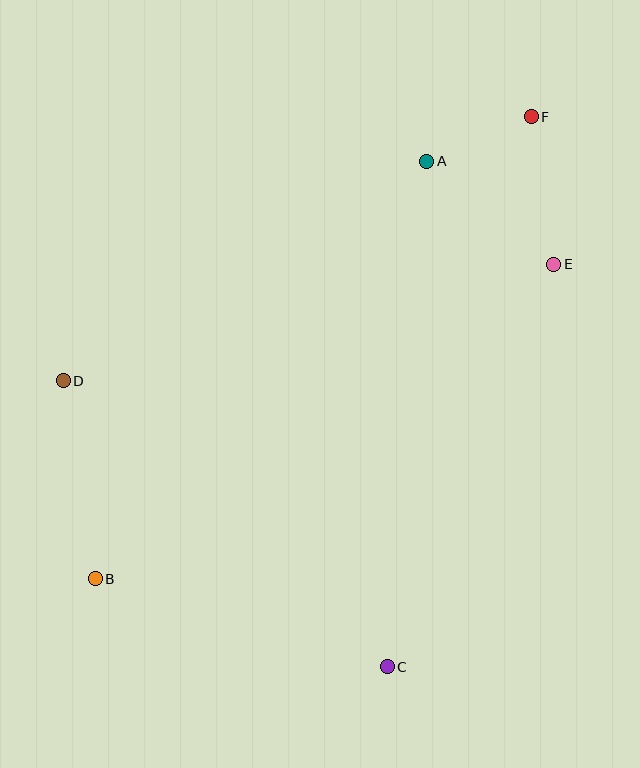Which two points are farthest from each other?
Points B and F are farthest from each other.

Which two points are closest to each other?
Points A and F are closest to each other.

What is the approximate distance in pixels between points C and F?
The distance between C and F is approximately 568 pixels.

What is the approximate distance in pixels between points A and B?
The distance between A and B is approximately 533 pixels.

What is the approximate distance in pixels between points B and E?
The distance between B and E is approximately 556 pixels.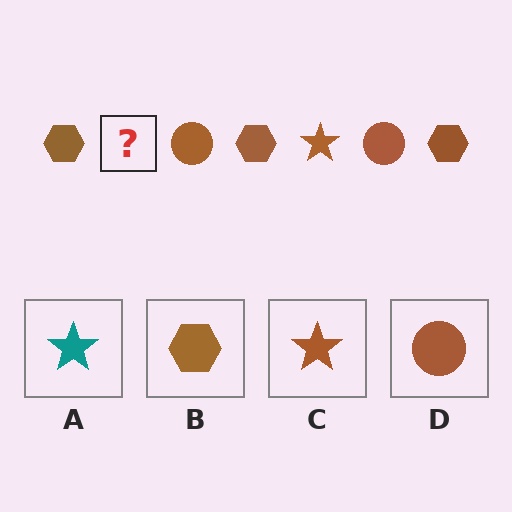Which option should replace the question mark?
Option C.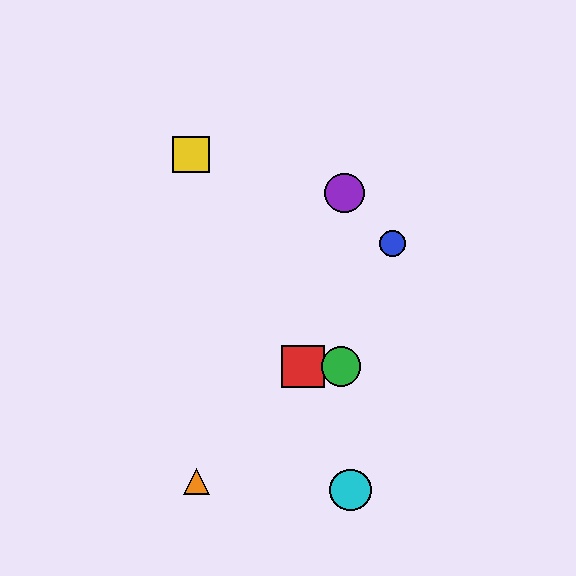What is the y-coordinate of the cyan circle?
The cyan circle is at y≈490.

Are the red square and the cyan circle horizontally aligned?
No, the red square is at y≈366 and the cyan circle is at y≈490.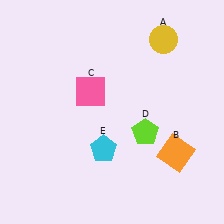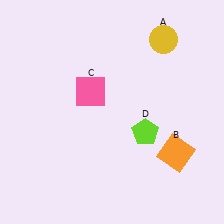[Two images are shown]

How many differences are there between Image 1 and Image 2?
There is 1 difference between the two images.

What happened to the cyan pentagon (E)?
The cyan pentagon (E) was removed in Image 2. It was in the bottom-left area of Image 1.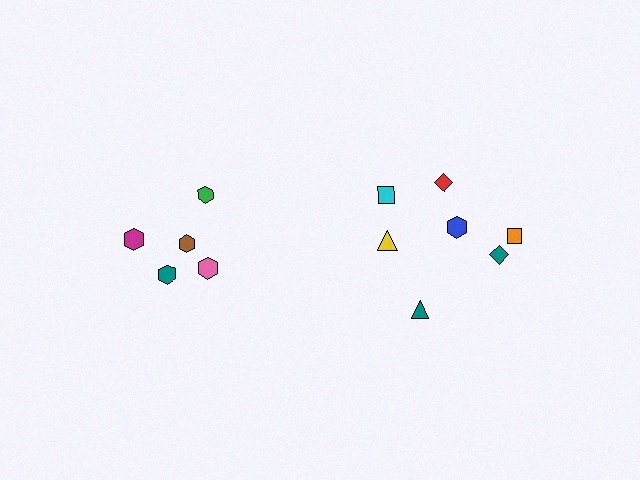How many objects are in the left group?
There are 5 objects.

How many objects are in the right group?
There are 7 objects.